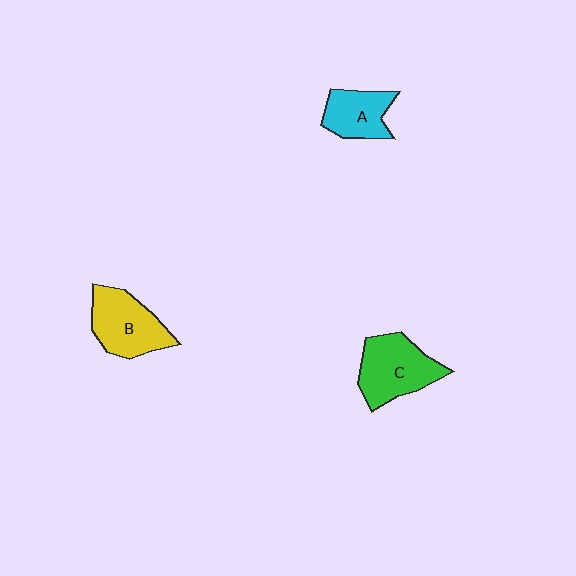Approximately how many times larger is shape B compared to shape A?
Approximately 1.3 times.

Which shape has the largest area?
Shape C (green).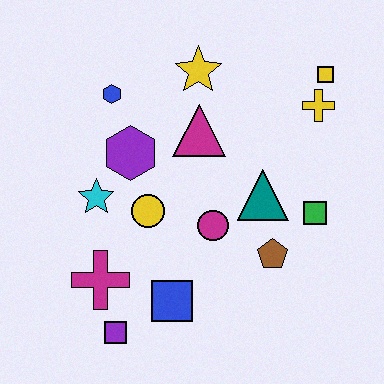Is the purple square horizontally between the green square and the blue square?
No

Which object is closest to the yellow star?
The magenta triangle is closest to the yellow star.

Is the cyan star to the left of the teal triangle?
Yes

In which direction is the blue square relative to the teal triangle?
The blue square is below the teal triangle.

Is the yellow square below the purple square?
No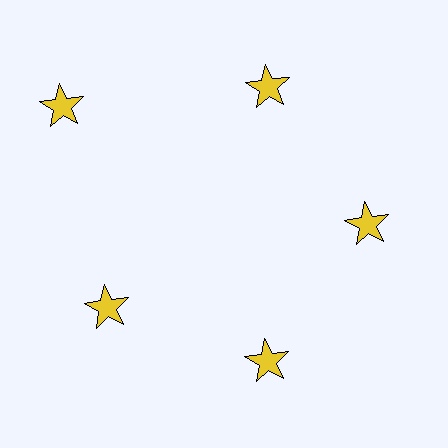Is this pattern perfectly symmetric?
No. The 5 yellow stars are arranged in a ring, but one element near the 10 o'clock position is pushed outward from the center, breaking the 5-fold rotational symmetry.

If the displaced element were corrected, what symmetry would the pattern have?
It would have 5-fold rotational symmetry — the pattern would map onto itself every 72 degrees.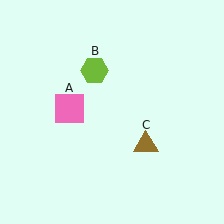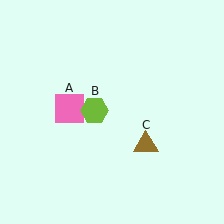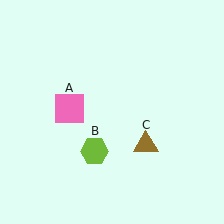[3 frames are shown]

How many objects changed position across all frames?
1 object changed position: lime hexagon (object B).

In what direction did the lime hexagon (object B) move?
The lime hexagon (object B) moved down.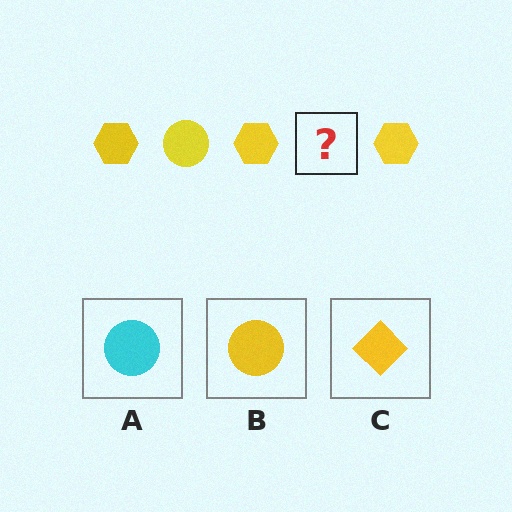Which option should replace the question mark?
Option B.